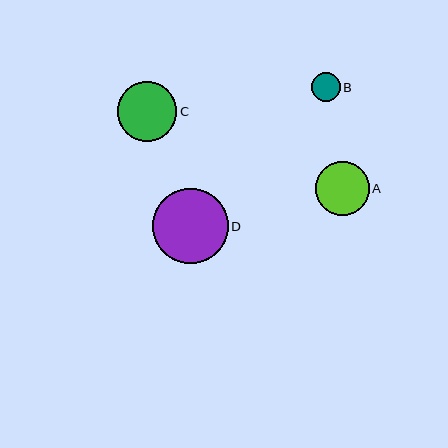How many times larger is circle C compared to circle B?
Circle C is approximately 2.0 times the size of circle B.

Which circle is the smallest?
Circle B is the smallest with a size of approximately 29 pixels.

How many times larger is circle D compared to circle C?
Circle D is approximately 1.3 times the size of circle C.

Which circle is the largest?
Circle D is the largest with a size of approximately 76 pixels.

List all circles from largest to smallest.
From largest to smallest: D, C, A, B.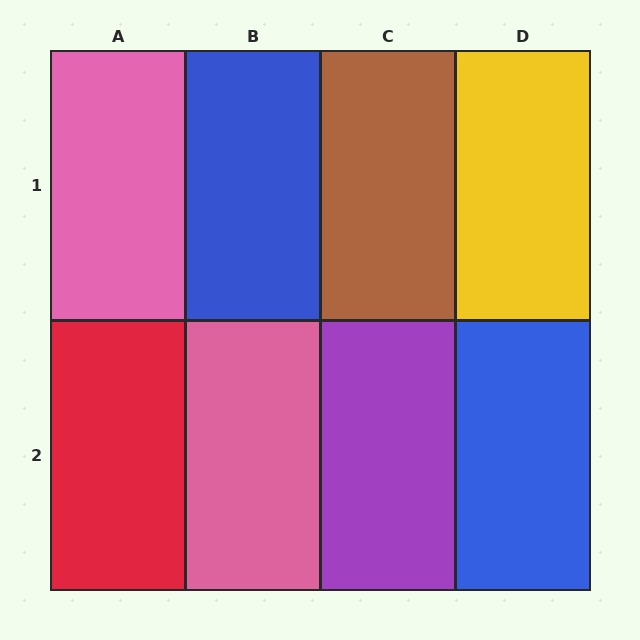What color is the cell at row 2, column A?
Red.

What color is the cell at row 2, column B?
Pink.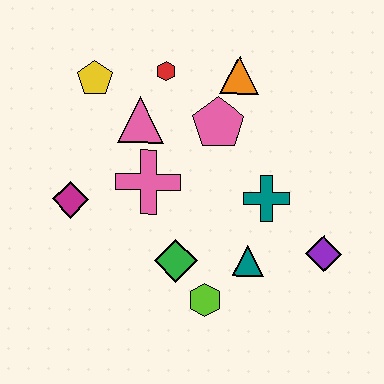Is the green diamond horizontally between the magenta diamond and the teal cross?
Yes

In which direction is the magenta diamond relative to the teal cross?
The magenta diamond is to the left of the teal cross.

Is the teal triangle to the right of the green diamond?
Yes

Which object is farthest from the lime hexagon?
The yellow pentagon is farthest from the lime hexagon.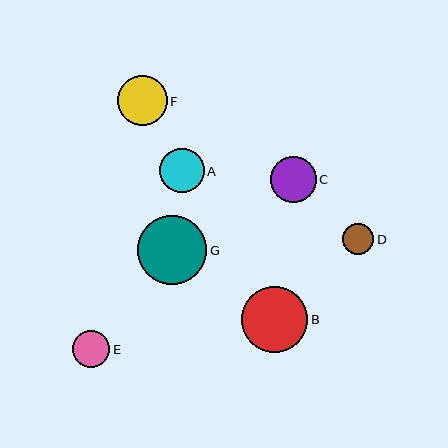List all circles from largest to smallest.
From largest to smallest: G, B, F, C, A, E, D.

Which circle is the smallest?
Circle D is the smallest with a size of approximately 31 pixels.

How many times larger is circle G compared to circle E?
Circle G is approximately 1.9 times the size of circle E.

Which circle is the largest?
Circle G is the largest with a size of approximately 69 pixels.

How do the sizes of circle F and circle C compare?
Circle F and circle C are approximately the same size.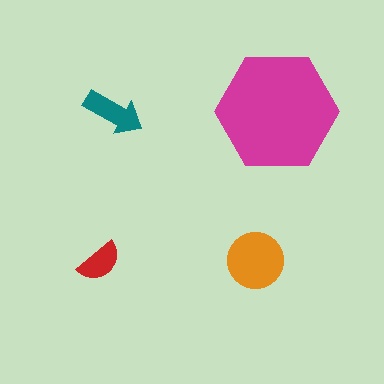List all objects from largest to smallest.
The magenta hexagon, the orange circle, the teal arrow, the red semicircle.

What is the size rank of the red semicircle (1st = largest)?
4th.